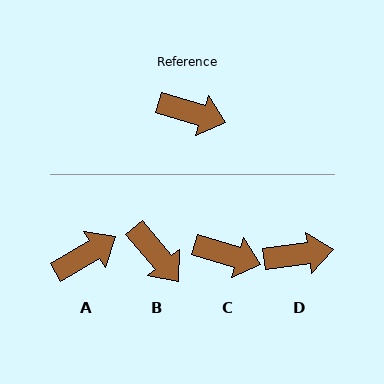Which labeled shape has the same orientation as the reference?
C.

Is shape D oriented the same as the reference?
No, it is off by about 25 degrees.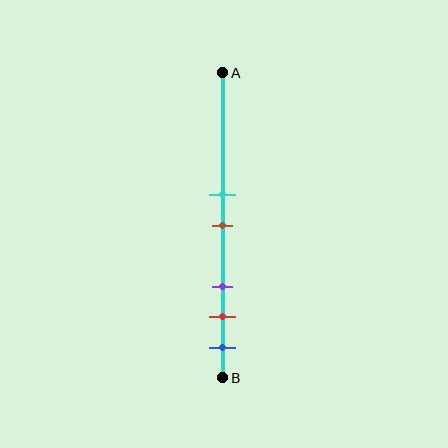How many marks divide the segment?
There are 5 marks dividing the segment.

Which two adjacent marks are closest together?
The cyan and brown marks are the closest adjacent pair.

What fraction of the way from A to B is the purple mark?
The purple mark is approximately 70% (0.7) of the way from A to B.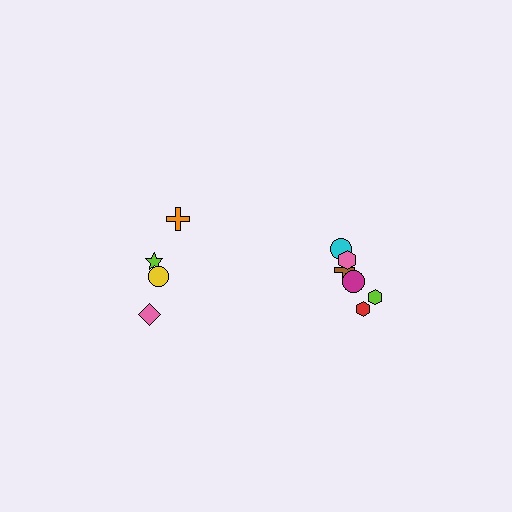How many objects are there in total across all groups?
There are 10 objects.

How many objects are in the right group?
There are 6 objects.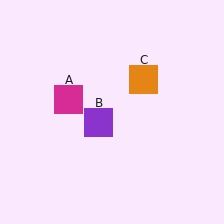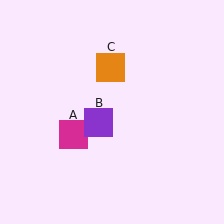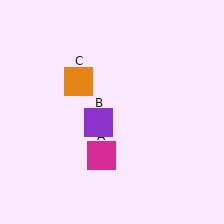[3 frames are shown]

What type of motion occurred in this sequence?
The magenta square (object A), orange square (object C) rotated counterclockwise around the center of the scene.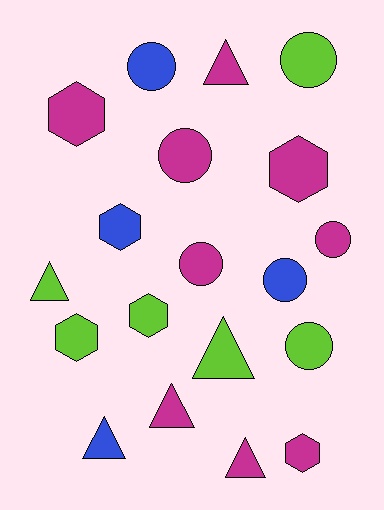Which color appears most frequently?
Magenta, with 9 objects.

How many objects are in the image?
There are 19 objects.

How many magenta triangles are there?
There are 3 magenta triangles.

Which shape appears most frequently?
Circle, with 7 objects.